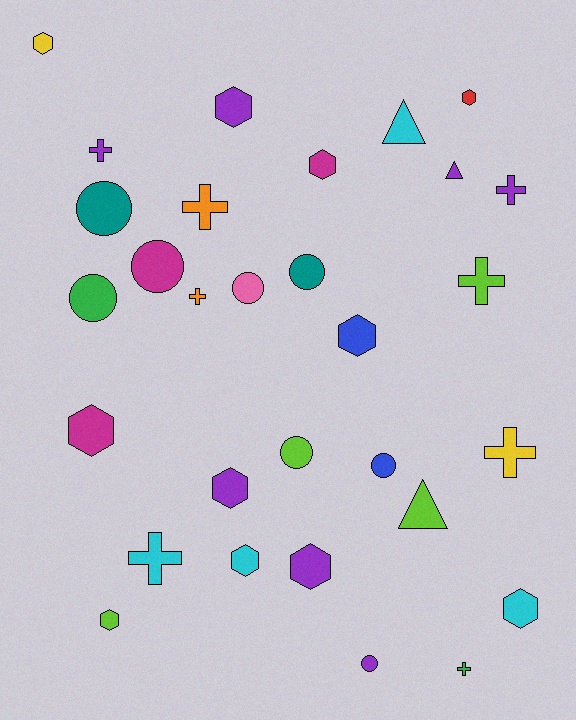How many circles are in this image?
There are 8 circles.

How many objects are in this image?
There are 30 objects.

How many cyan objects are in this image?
There are 4 cyan objects.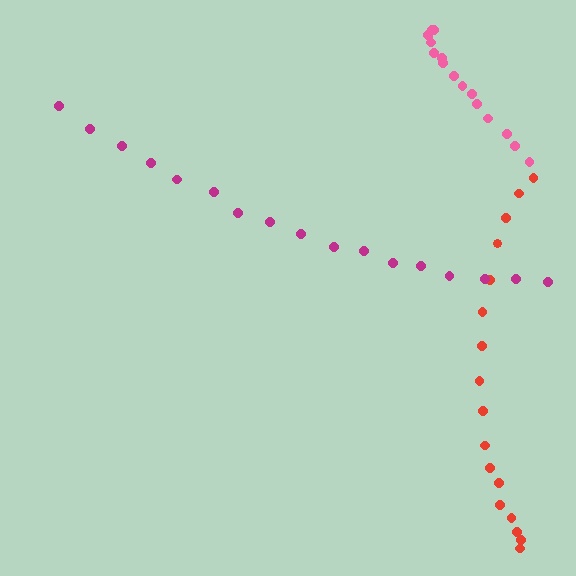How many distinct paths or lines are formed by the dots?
There are 3 distinct paths.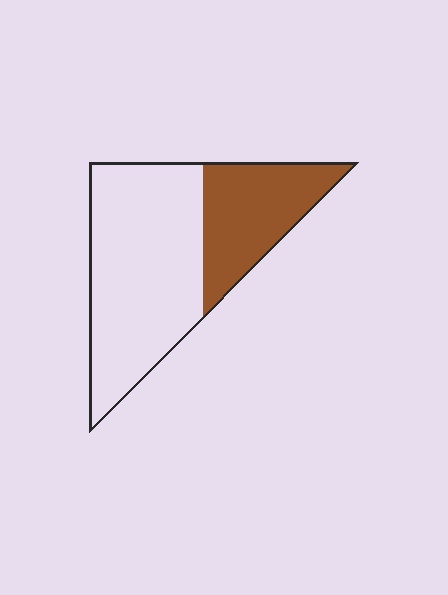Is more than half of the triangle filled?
No.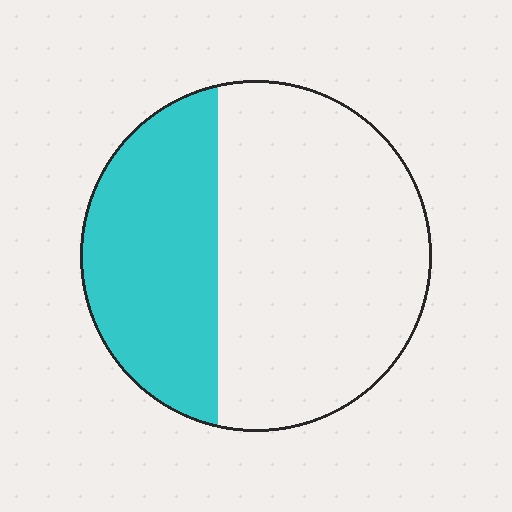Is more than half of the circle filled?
No.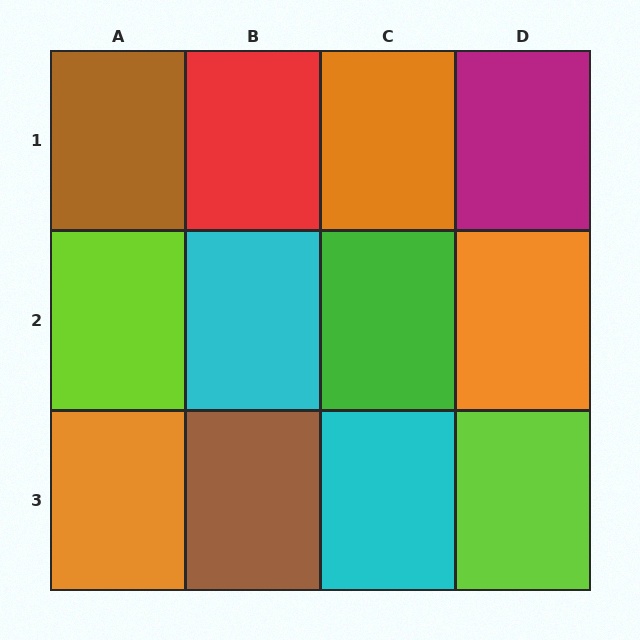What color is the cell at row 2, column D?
Orange.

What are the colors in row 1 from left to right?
Brown, red, orange, magenta.